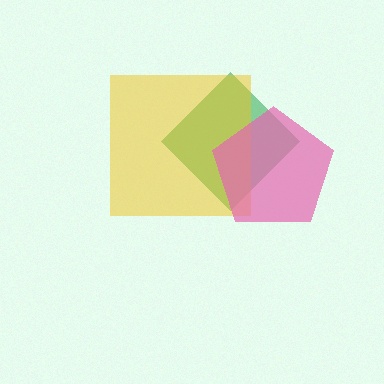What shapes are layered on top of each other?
The layered shapes are: a green diamond, a yellow square, a pink pentagon.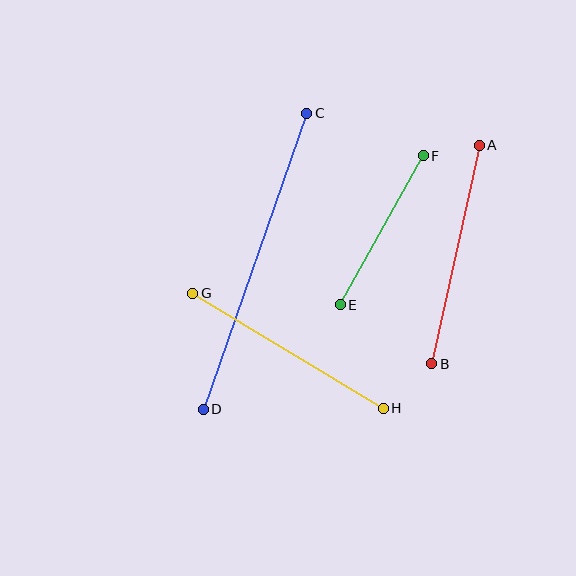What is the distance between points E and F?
The distance is approximately 170 pixels.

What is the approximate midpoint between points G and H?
The midpoint is at approximately (288, 351) pixels.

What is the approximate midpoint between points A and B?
The midpoint is at approximately (456, 255) pixels.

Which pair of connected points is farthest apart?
Points C and D are farthest apart.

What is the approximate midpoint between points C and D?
The midpoint is at approximately (255, 261) pixels.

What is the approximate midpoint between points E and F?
The midpoint is at approximately (382, 230) pixels.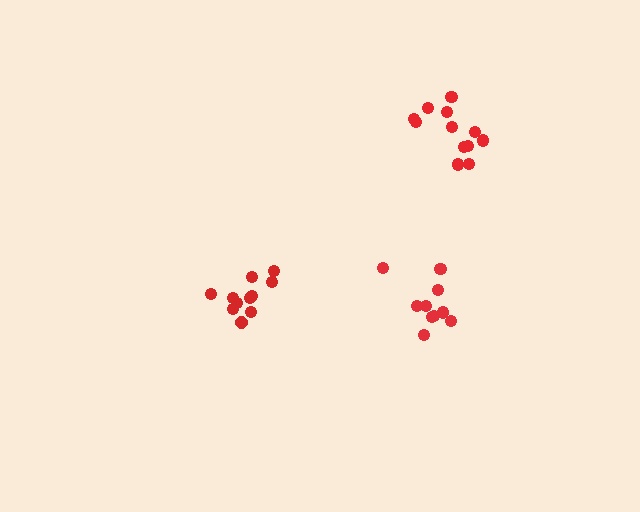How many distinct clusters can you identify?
There are 3 distinct clusters.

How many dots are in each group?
Group 1: 10 dots, Group 2: 11 dots, Group 3: 12 dots (33 total).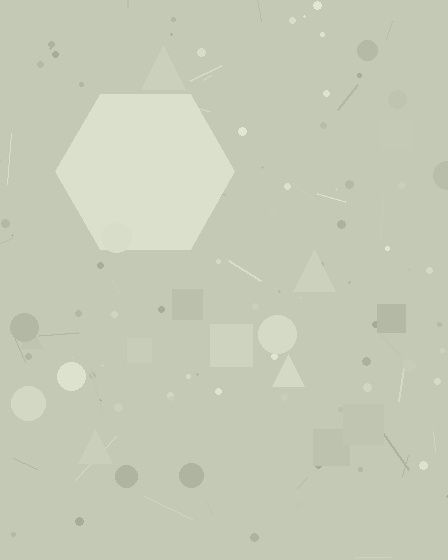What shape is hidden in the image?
A hexagon is hidden in the image.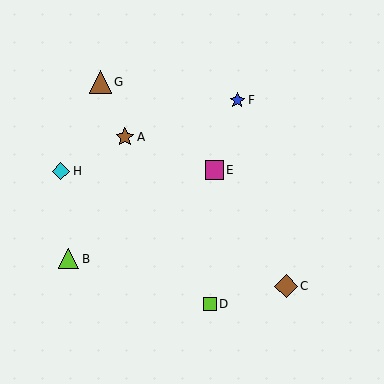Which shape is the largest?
The brown diamond (labeled C) is the largest.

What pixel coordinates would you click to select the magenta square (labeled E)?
Click at (214, 170) to select the magenta square E.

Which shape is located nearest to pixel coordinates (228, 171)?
The magenta square (labeled E) at (214, 170) is nearest to that location.